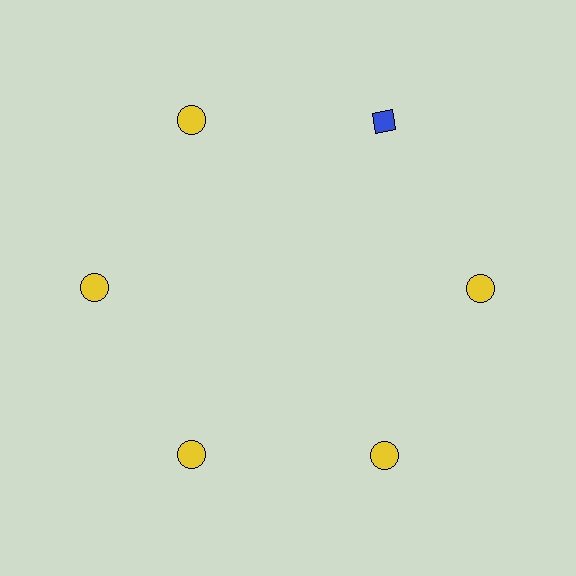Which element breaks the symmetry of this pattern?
The blue diamond at roughly the 1 o'clock position breaks the symmetry. All other shapes are yellow circles.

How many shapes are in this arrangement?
There are 6 shapes arranged in a ring pattern.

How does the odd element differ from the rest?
It differs in both color (blue instead of yellow) and shape (diamond instead of circle).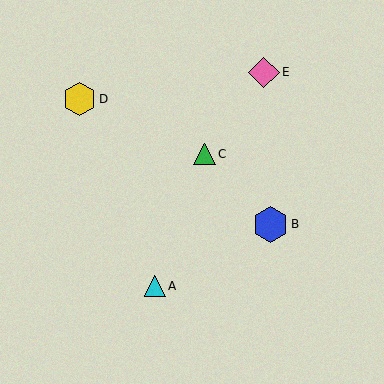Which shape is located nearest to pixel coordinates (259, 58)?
The pink diamond (labeled E) at (264, 72) is nearest to that location.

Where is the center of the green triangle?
The center of the green triangle is at (205, 154).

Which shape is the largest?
The blue hexagon (labeled B) is the largest.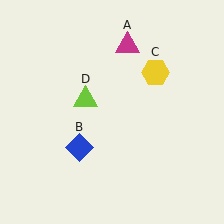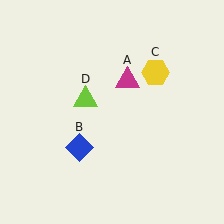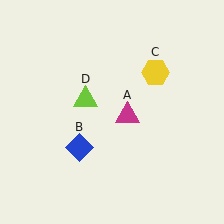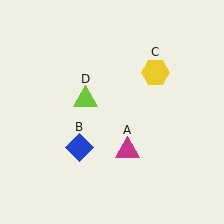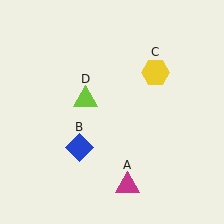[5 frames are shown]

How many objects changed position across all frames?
1 object changed position: magenta triangle (object A).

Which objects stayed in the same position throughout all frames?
Blue diamond (object B) and yellow hexagon (object C) and lime triangle (object D) remained stationary.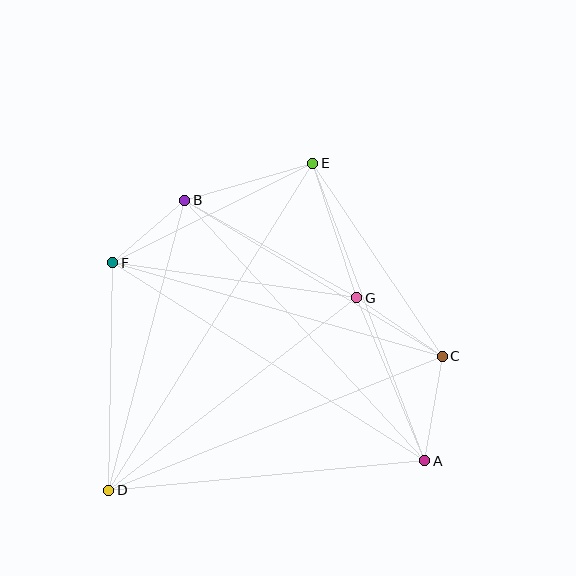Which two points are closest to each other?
Points B and F are closest to each other.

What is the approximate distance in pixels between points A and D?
The distance between A and D is approximately 317 pixels.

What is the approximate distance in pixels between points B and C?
The distance between B and C is approximately 301 pixels.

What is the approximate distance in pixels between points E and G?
The distance between E and G is approximately 142 pixels.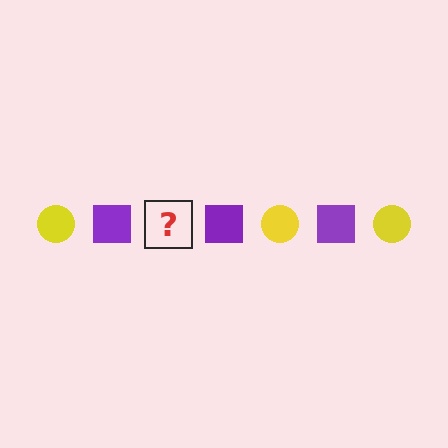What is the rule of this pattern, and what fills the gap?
The rule is that the pattern alternates between yellow circle and purple square. The gap should be filled with a yellow circle.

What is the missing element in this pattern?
The missing element is a yellow circle.